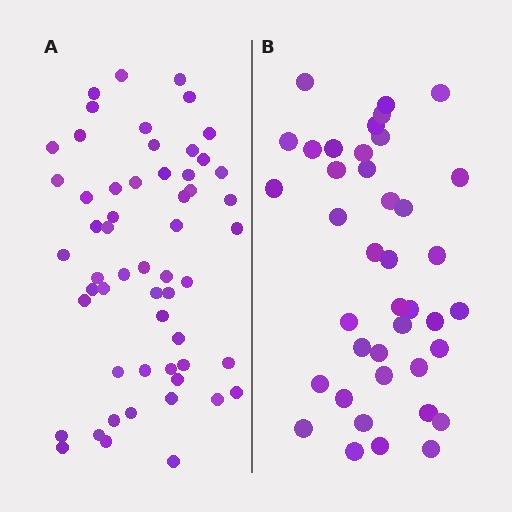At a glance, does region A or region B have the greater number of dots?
Region A (the left region) has more dots.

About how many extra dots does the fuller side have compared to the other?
Region A has approximately 15 more dots than region B.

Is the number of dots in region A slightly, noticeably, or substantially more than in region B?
Region A has noticeably more, but not dramatically so. The ratio is roughly 1.4 to 1.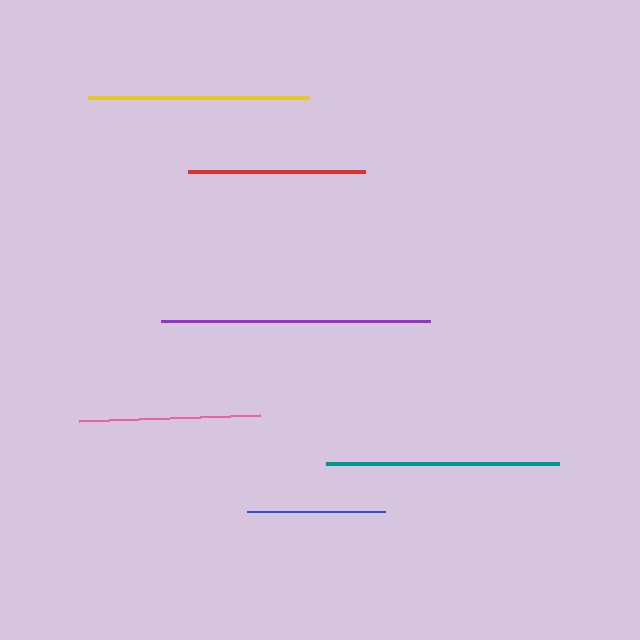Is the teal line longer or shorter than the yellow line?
The teal line is longer than the yellow line.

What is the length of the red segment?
The red segment is approximately 177 pixels long.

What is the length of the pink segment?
The pink segment is approximately 181 pixels long.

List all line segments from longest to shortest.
From longest to shortest: purple, teal, yellow, pink, red, blue.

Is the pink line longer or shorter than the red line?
The pink line is longer than the red line.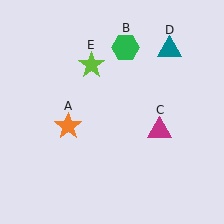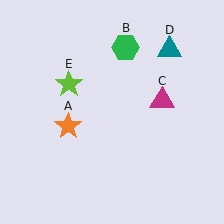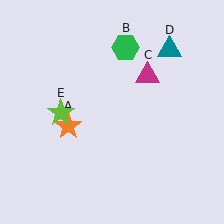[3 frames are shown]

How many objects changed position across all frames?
2 objects changed position: magenta triangle (object C), lime star (object E).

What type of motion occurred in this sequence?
The magenta triangle (object C), lime star (object E) rotated counterclockwise around the center of the scene.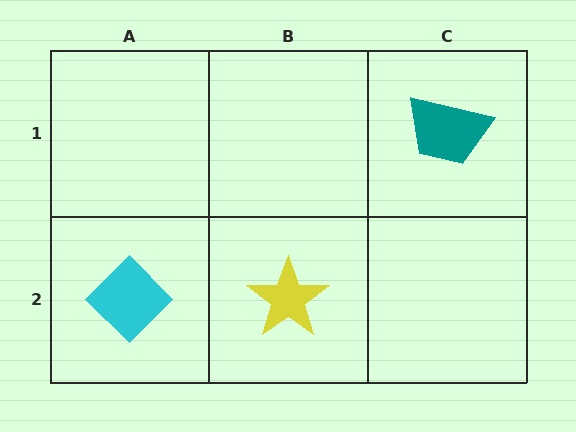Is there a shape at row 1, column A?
No, that cell is empty.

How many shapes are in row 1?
1 shape.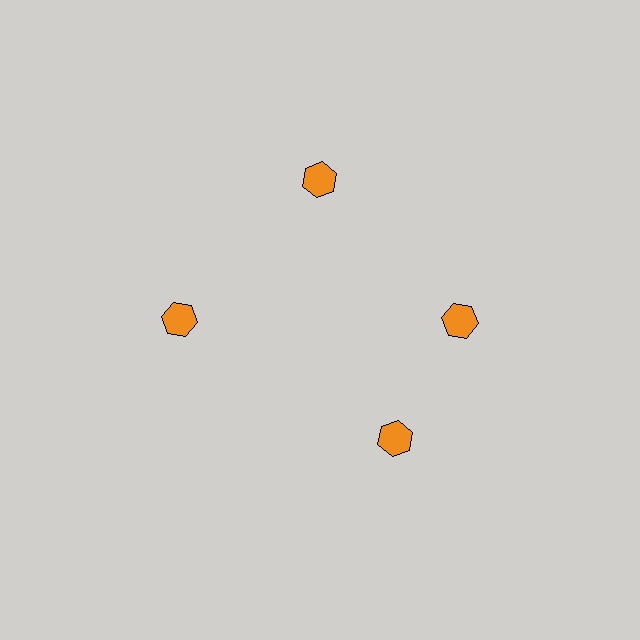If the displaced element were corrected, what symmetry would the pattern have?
It would have 4-fold rotational symmetry — the pattern would map onto itself every 90 degrees.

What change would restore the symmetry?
The symmetry would be restored by rotating it back into even spacing with its neighbors so that all 4 hexagons sit at equal angles and equal distance from the center.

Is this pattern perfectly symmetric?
No. The 4 orange hexagons are arranged in a ring, but one element near the 6 o'clock position is rotated out of alignment along the ring, breaking the 4-fold rotational symmetry.